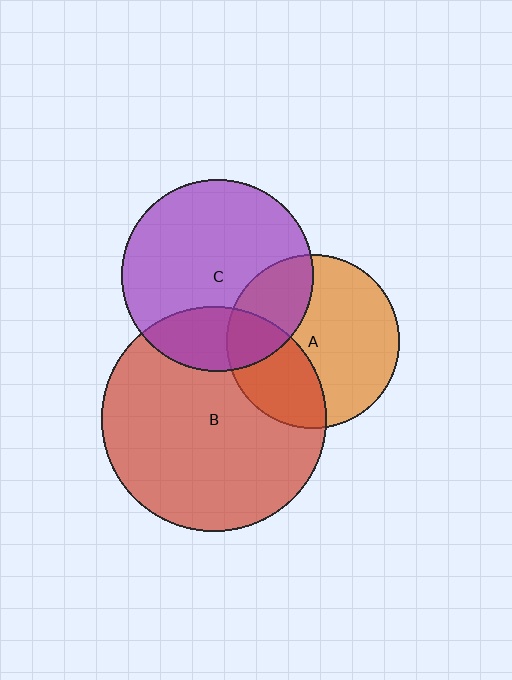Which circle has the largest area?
Circle B (red).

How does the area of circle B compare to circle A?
Approximately 1.7 times.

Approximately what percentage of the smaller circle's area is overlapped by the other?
Approximately 30%.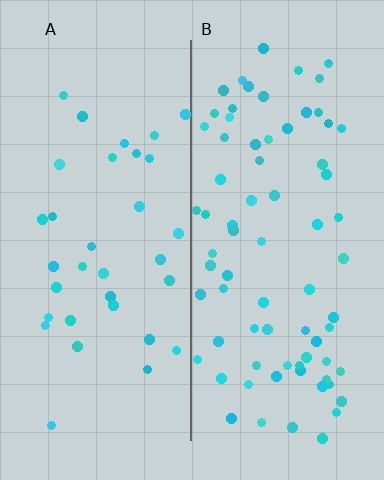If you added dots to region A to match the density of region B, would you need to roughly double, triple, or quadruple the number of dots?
Approximately double.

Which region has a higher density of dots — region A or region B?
B (the right).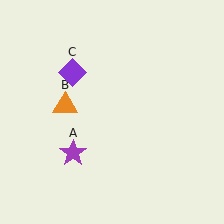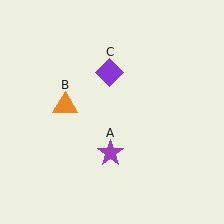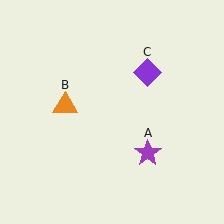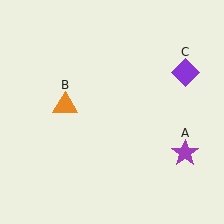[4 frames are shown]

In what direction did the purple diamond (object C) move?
The purple diamond (object C) moved right.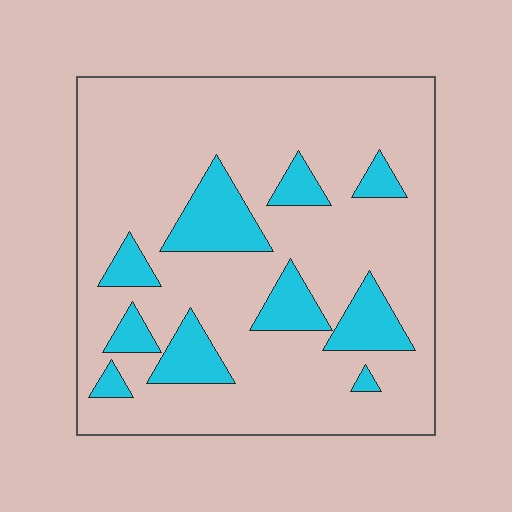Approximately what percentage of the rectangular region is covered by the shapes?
Approximately 20%.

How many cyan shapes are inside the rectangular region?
10.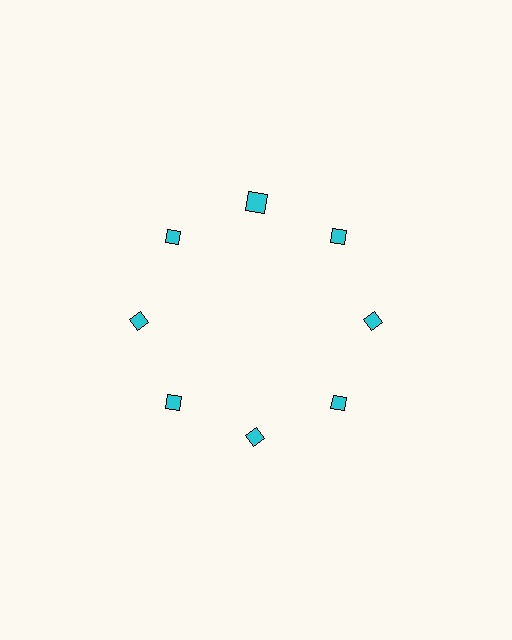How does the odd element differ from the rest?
It has a different shape: square instead of diamond.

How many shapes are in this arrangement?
There are 8 shapes arranged in a ring pattern.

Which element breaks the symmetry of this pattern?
The cyan square at roughly the 12 o'clock position breaks the symmetry. All other shapes are cyan diamonds.